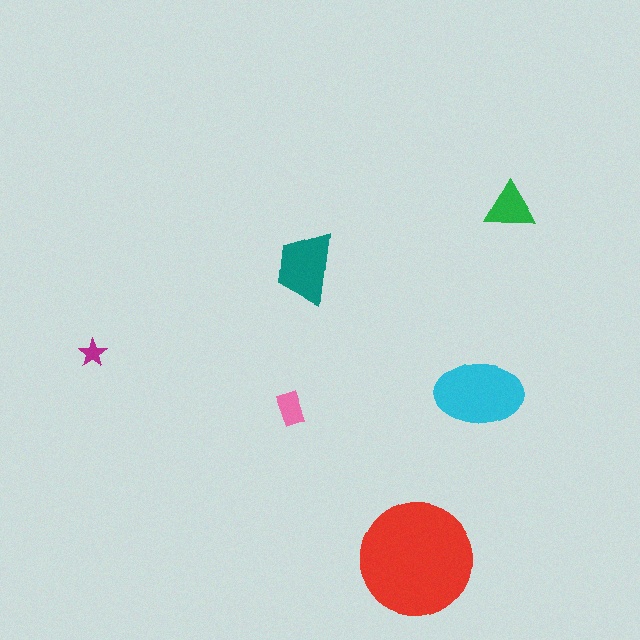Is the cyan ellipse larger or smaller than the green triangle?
Larger.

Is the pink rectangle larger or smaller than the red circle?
Smaller.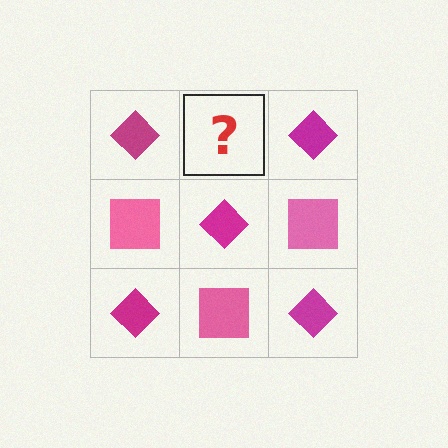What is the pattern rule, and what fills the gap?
The rule is that it alternates magenta diamond and pink square in a checkerboard pattern. The gap should be filled with a pink square.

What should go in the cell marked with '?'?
The missing cell should contain a pink square.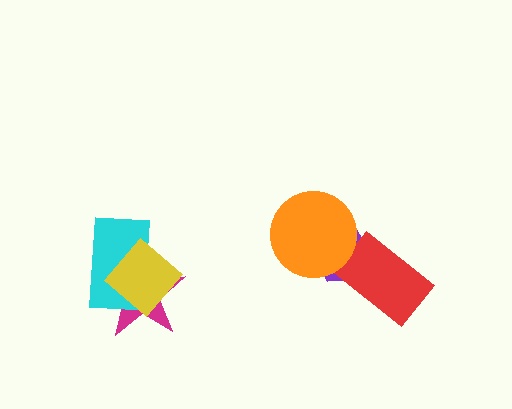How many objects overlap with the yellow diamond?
2 objects overlap with the yellow diamond.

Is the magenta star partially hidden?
Yes, it is partially covered by another shape.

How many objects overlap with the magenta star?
2 objects overlap with the magenta star.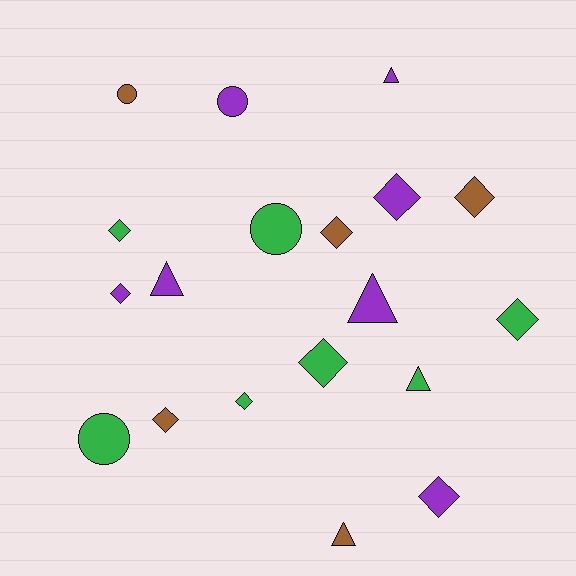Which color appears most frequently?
Purple, with 7 objects.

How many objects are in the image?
There are 19 objects.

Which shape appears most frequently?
Diamond, with 10 objects.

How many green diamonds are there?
There are 4 green diamonds.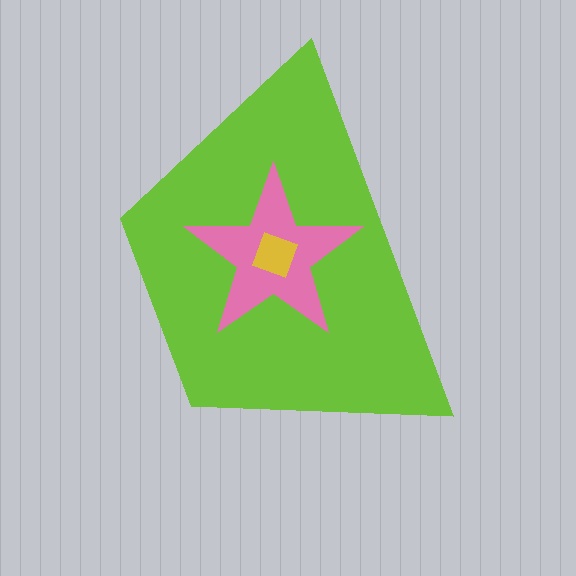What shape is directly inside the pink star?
The yellow square.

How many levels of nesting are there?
3.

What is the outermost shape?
The lime trapezoid.